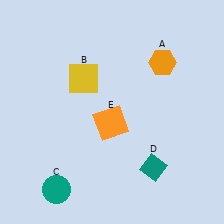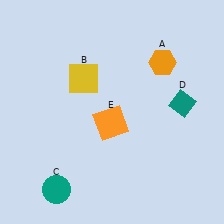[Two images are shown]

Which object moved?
The teal diamond (D) moved up.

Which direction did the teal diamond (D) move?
The teal diamond (D) moved up.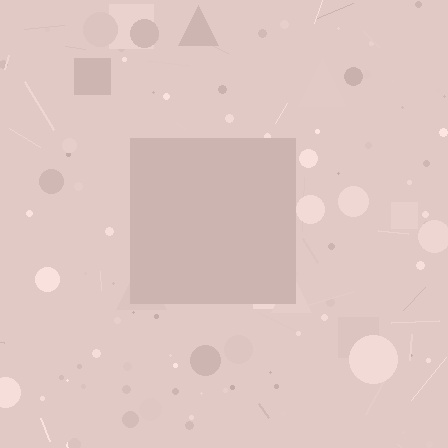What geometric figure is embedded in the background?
A square is embedded in the background.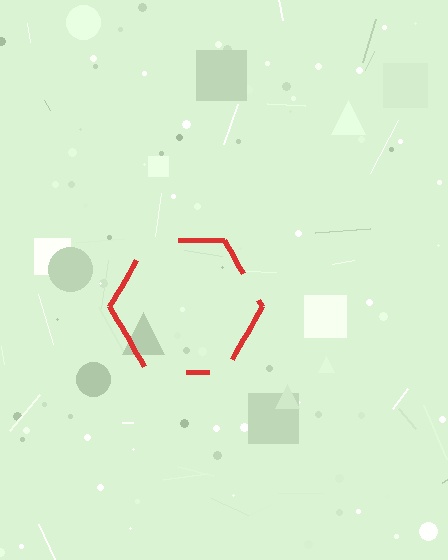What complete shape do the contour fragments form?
The contour fragments form a hexagon.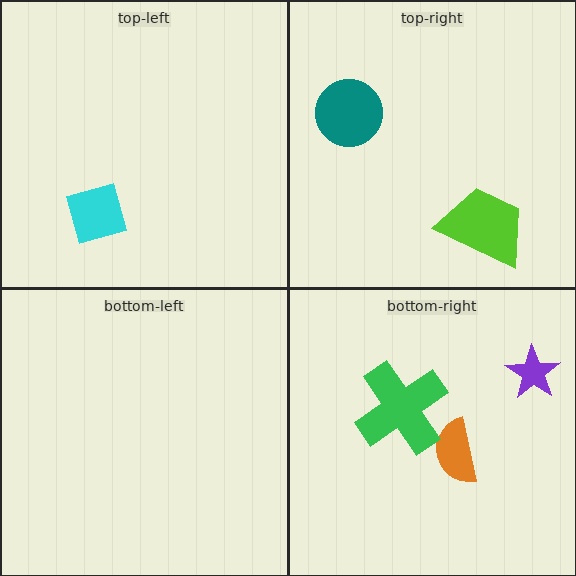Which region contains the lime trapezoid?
The top-right region.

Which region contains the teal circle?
The top-right region.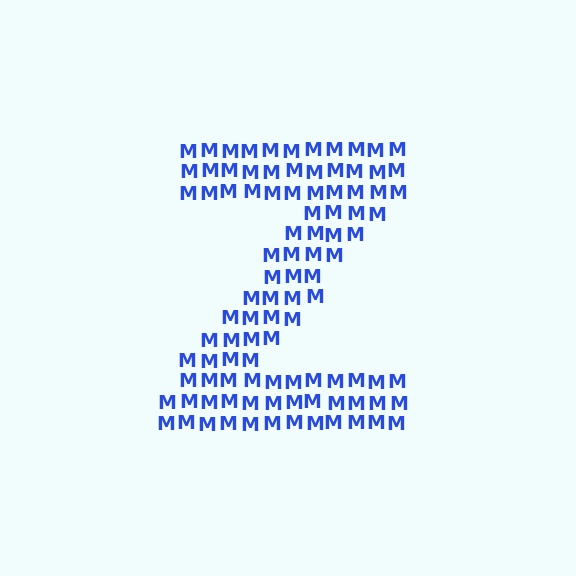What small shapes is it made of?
It is made of small letter M's.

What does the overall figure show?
The overall figure shows the letter Z.